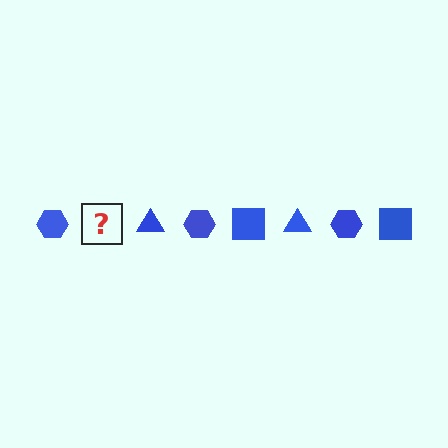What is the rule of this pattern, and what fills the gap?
The rule is that the pattern cycles through hexagon, square, triangle shapes in blue. The gap should be filled with a blue square.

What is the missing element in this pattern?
The missing element is a blue square.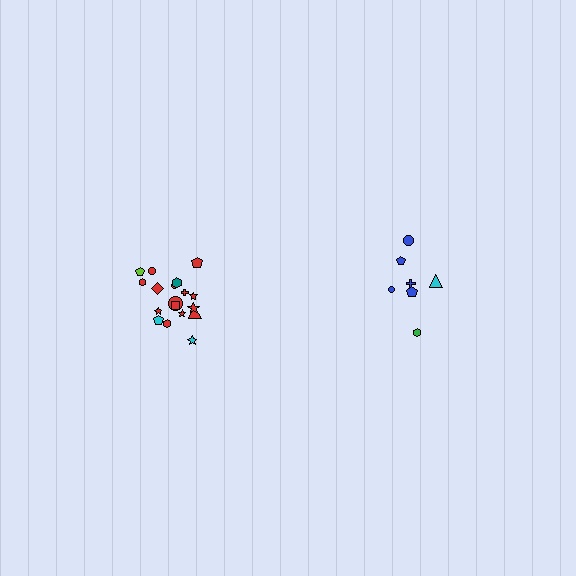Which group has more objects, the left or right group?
The left group.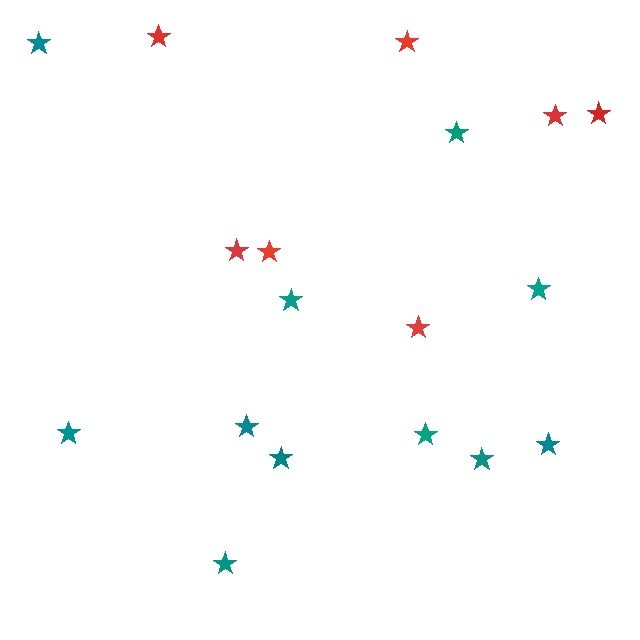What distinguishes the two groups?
There are 2 groups: one group of teal stars (11) and one group of red stars (7).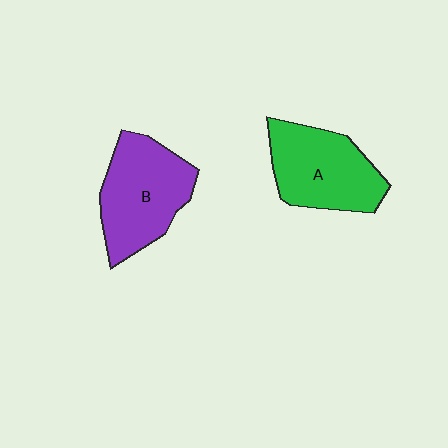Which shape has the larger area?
Shape B (purple).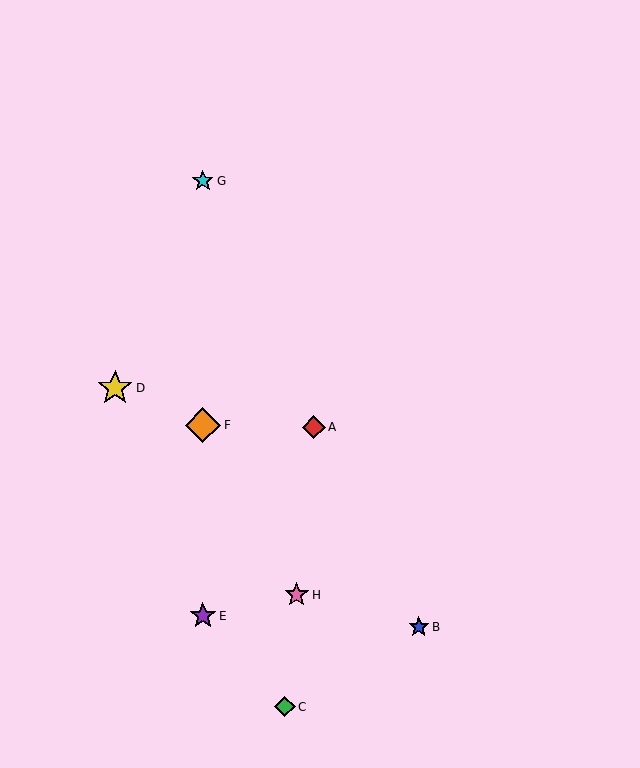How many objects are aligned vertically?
3 objects (E, F, G) are aligned vertically.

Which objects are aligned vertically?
Objects E, F, G are aligned vertically.